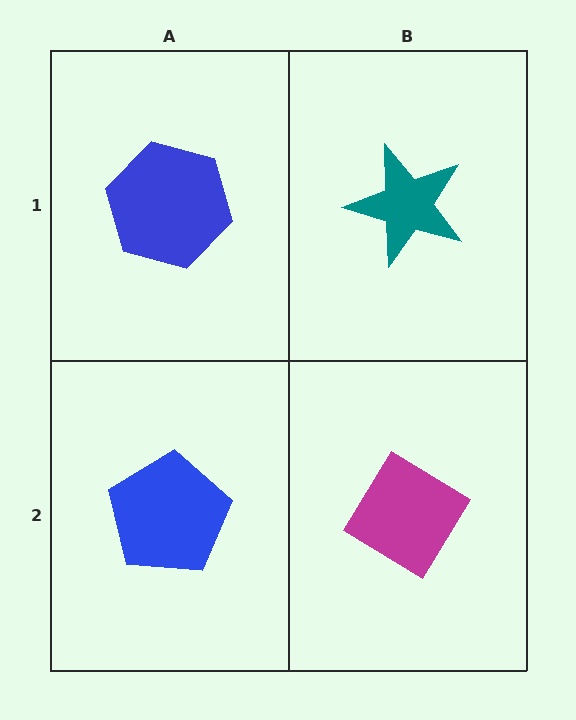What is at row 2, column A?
A blue pentagon.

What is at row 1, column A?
A blue hexagon.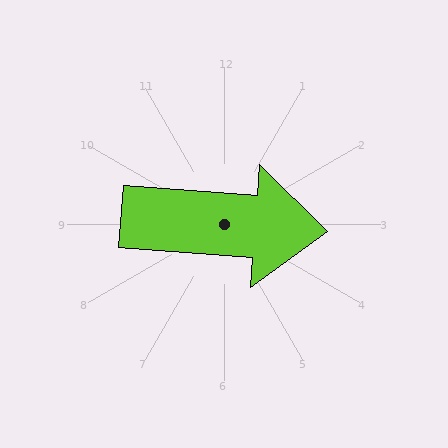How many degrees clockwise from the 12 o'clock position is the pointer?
Approximately 94 degrees.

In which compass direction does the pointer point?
East.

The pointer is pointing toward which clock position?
Roughly 3 o'clock.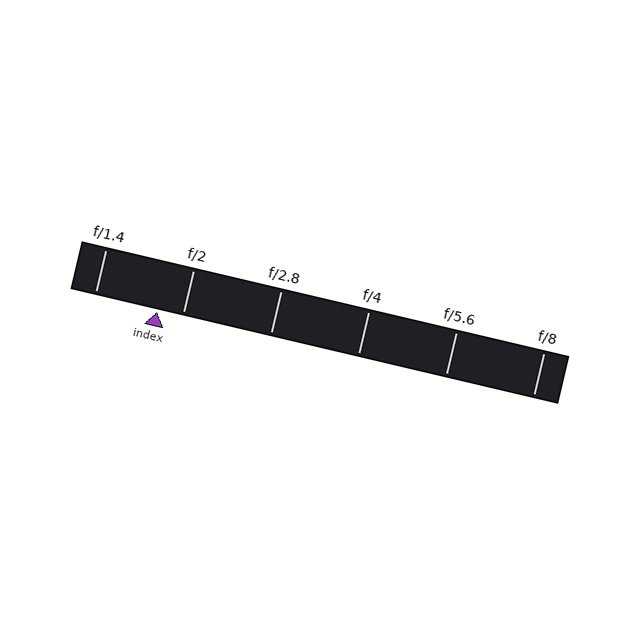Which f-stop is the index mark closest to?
The index mark is closest to f/2.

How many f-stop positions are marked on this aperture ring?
There are 6 f-stop positions marked.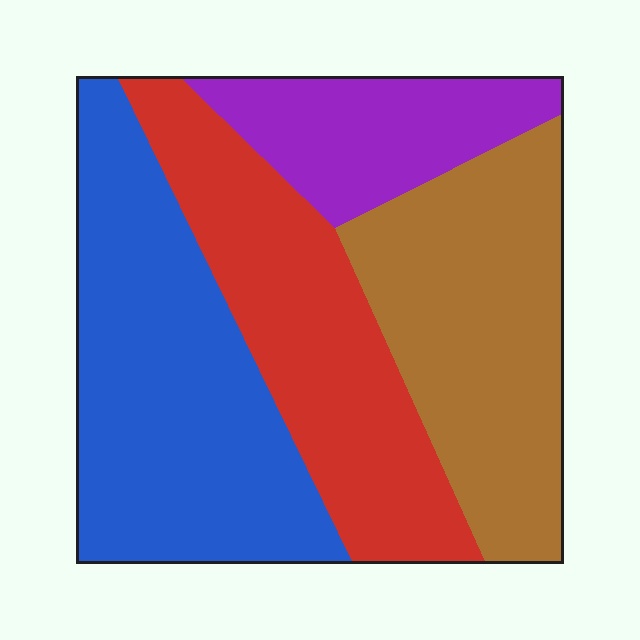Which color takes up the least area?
Purple, at roughly 15%.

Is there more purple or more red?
Red.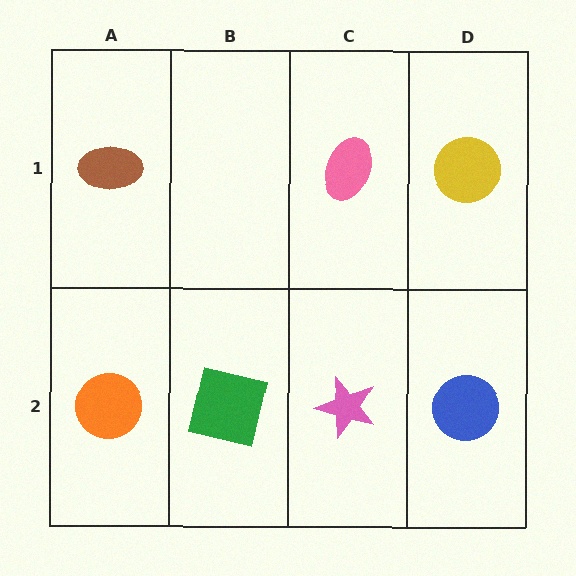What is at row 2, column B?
A green square.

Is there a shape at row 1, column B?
No, that cell is empty.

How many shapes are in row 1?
3 shapes.